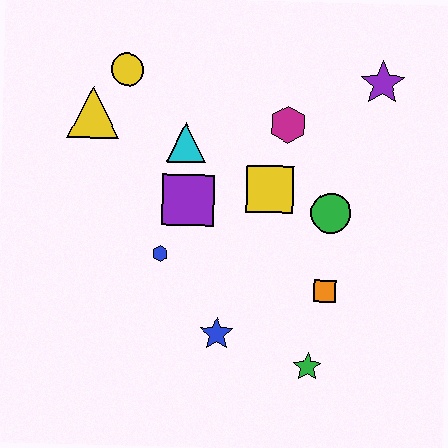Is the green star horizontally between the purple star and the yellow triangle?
Yes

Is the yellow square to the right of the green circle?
No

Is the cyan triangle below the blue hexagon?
No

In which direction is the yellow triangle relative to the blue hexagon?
The yellow triangle is above the blue hexagon.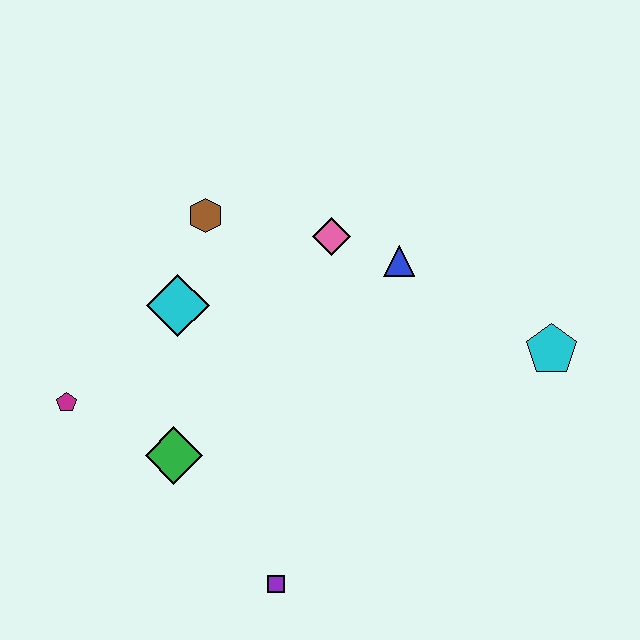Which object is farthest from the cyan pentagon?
The magenta pentagon is farthest from the cyan pentagon.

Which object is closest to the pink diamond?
The blue triangle is closest to the pink diamond.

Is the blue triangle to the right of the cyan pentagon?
No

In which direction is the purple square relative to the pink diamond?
The purple square is below the pink diamond.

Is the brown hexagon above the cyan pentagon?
Yes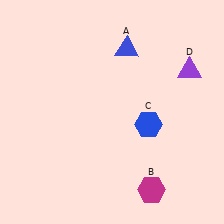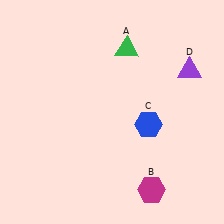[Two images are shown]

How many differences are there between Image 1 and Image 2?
There is 1 difference between the two images.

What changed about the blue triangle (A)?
In Image 1, A is blue. In Image 2, it changed to green.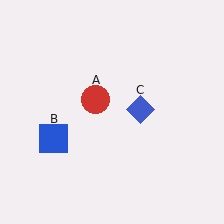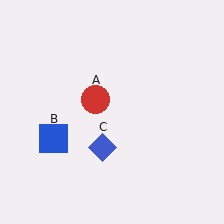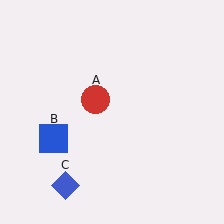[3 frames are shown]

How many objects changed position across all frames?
1 object changed position: blue diamond (object C).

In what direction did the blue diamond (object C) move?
The blue diamond (object C) moved down and to the left.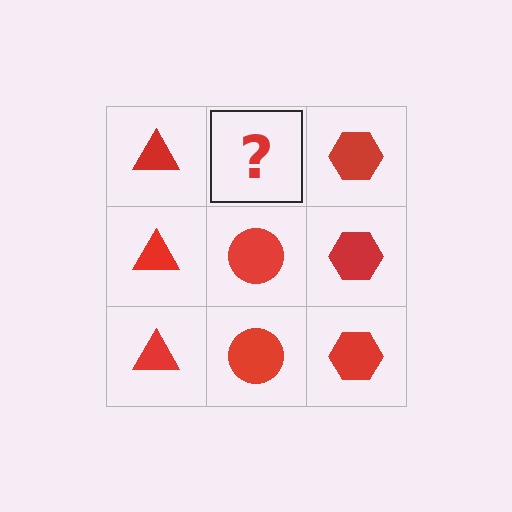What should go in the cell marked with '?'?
The missing cell should contain a red circle.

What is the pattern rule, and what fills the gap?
The rule is that each column has a consistent shape. The gap should be filled with a red circle.